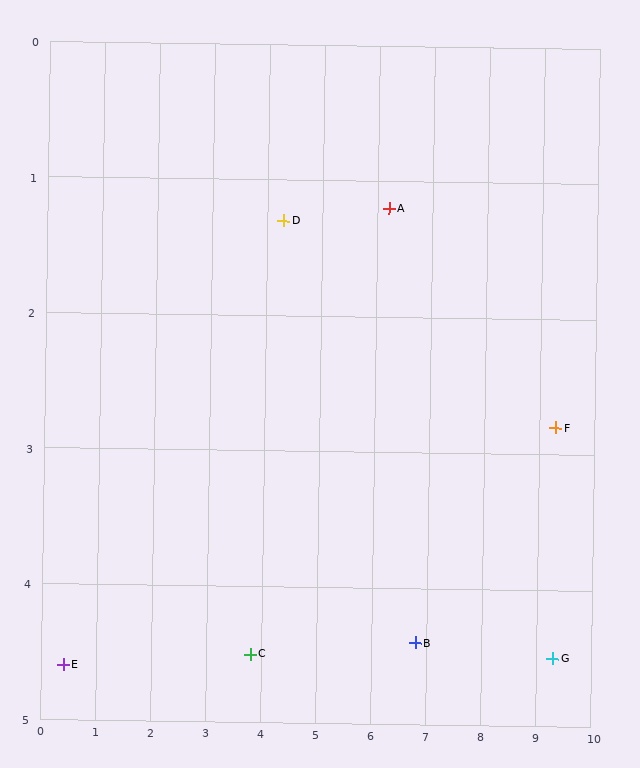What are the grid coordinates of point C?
Point C is at approximately (3.8, 4.5).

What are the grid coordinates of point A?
Point A is at approximately (6.2, 1.2).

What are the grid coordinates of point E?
Point E is at approximately (0.4, 4.6).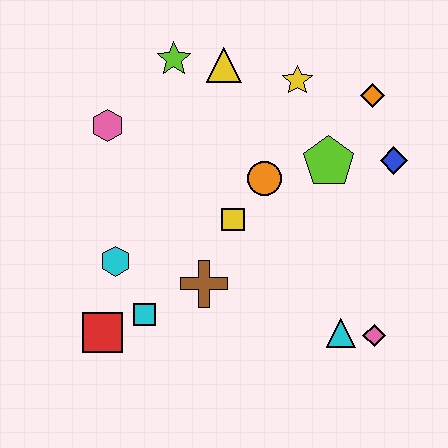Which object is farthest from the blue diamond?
The red square is farthest from the blue diamond.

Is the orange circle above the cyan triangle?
Yes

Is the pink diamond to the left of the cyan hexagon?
No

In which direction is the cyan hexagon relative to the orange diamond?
The cyan hexagon is to the left of the orange diamond.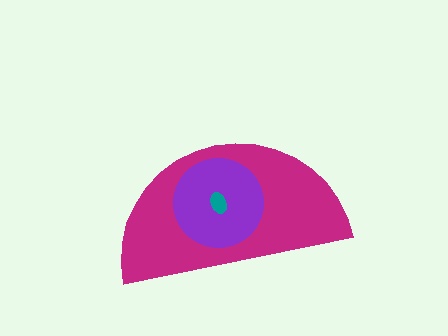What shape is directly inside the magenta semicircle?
The purple circle.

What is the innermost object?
The teal ellipse.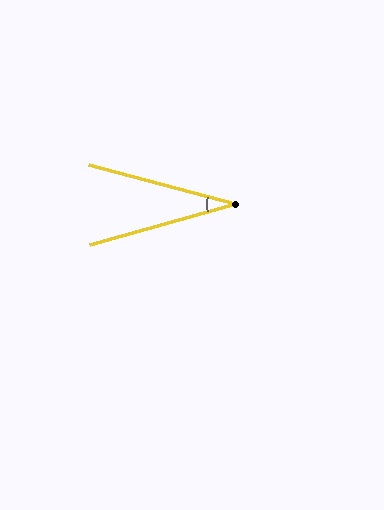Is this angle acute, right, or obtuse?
It is acute.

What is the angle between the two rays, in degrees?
Approximately 31 degrees.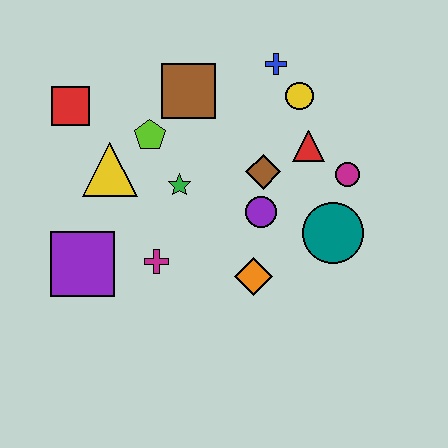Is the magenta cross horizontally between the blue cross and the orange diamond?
No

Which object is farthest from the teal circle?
The red square is farthest from the teal circle.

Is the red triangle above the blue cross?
No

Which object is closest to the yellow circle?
The blue cross is closest to the yellow circle.